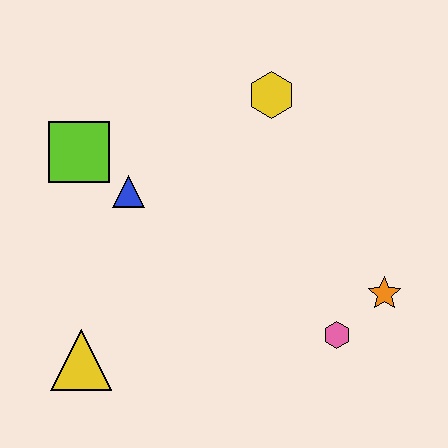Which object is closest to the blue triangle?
The lime square is closest to the blue triangle.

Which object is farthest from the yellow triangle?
The yellow hexagon is farthest from the yellow triangle.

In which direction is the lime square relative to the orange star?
The lime square is to the left of the orange star.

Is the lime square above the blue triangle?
Yes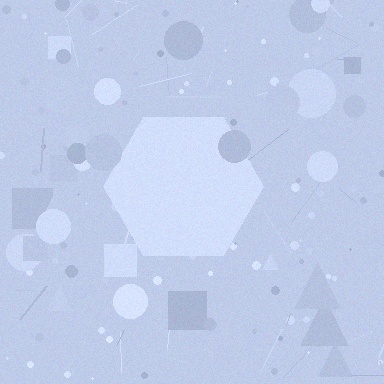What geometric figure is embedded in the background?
A hexagon is embedded in the background.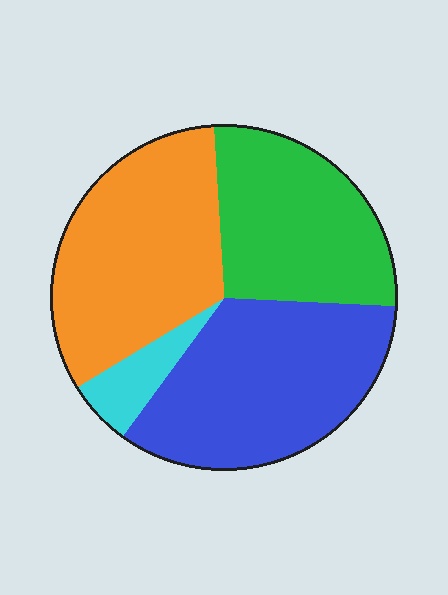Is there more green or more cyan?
Green.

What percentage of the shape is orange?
Orange covers around 35% of the shape.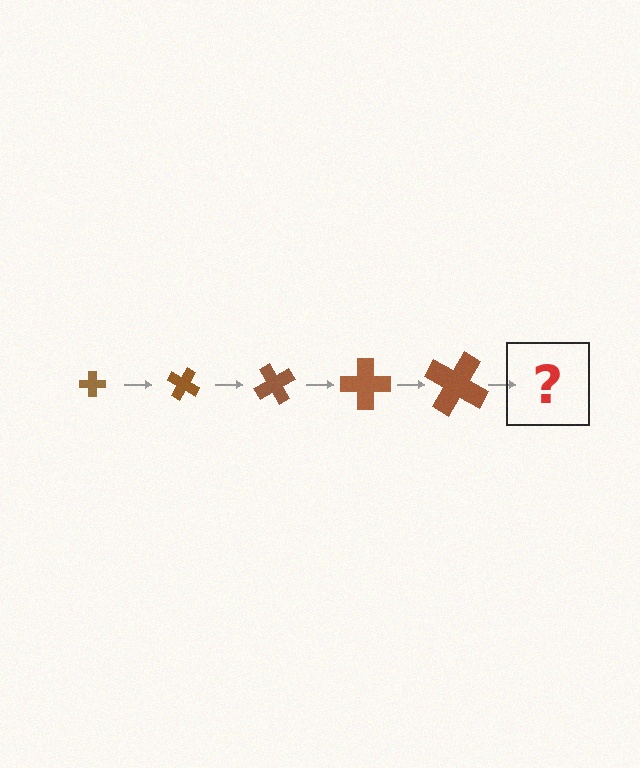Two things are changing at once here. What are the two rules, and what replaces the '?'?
The two rules are that the cross grows larger each step and it rotates 30 degrees each step. The '?' should be a cross, larger than the previous one and rotated 150 degrees from the start.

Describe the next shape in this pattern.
It should be a cross, larger than the previous one and rotated 150 degrees from the start.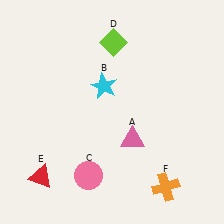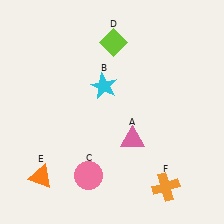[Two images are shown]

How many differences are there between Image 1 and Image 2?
There is 1 difference between the two images.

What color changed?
The triangle (E) changed from red in Image 1 to orange in Image 2.